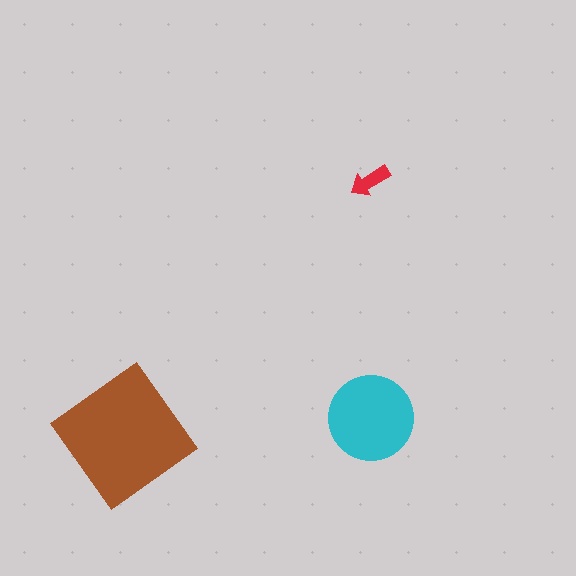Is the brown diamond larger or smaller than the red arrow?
Larger.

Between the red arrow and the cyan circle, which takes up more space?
The cyan circle.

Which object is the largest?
The brown diamond.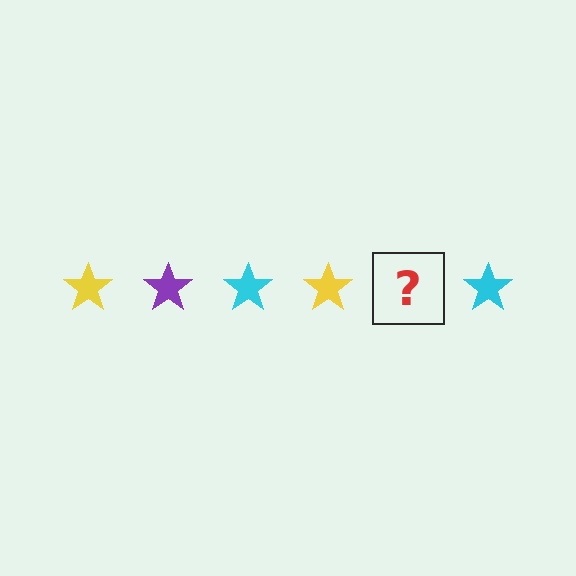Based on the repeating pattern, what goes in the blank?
The blank should be a purple star.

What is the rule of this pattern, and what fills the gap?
The rule is that the pattern cycles through yellow, purple, cyan stars. The gap should be filled with a purple star.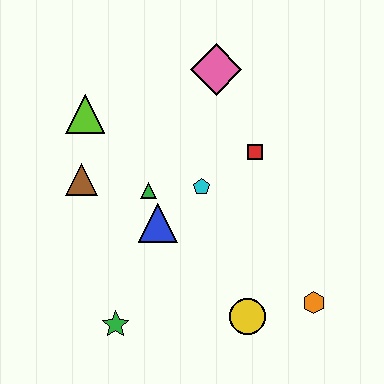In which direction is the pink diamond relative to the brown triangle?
The pink diamond is to the right of the brown triangle.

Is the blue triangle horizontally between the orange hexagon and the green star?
Yes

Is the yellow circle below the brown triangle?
Yes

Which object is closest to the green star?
The blue triangle is closest to the green star.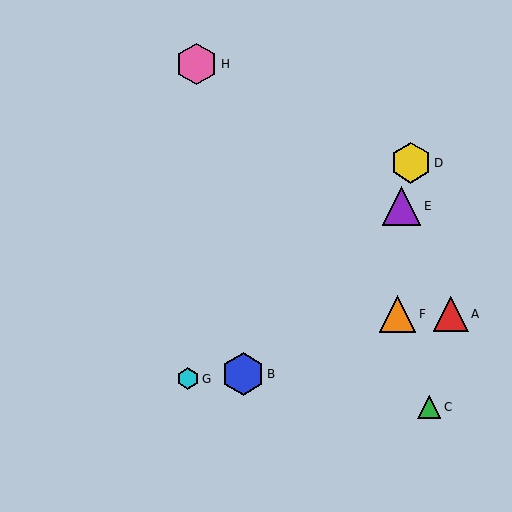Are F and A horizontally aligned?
Yes, both are at y≈314.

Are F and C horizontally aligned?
No, F is at y≈314 and C is at y≈407.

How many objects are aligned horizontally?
2 objects (A, F) are aligned horizontally.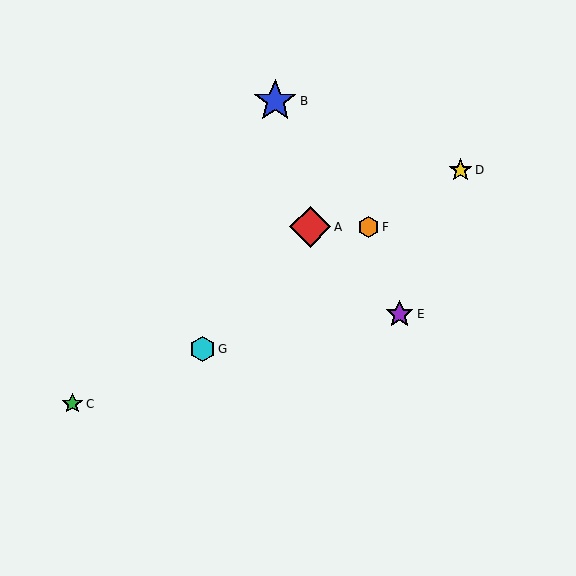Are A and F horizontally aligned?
Yes, both are at y≈227.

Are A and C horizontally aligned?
No, A is at y≈227 and C is at y≈404.